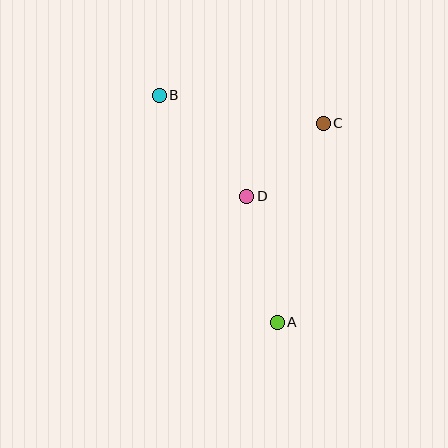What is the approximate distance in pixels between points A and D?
The distance between A and D is approximately 130 pixels.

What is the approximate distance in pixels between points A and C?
The distance between A and C is approximately 204 pixels.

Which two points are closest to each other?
Points C and D are closest to each other.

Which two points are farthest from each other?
Points A and B are farthest from each other.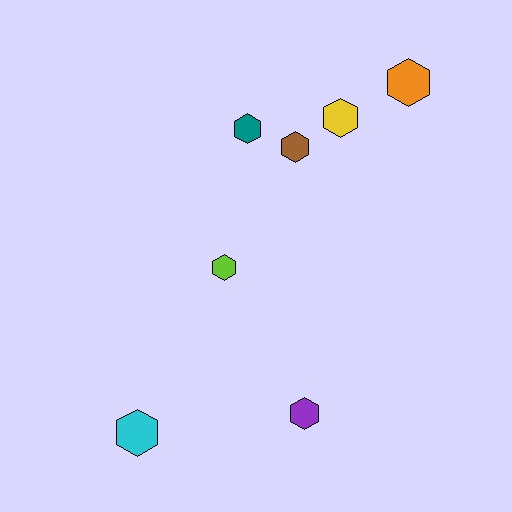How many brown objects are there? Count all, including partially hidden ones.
There is 1 brown object.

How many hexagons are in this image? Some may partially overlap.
There are 7 hexagons.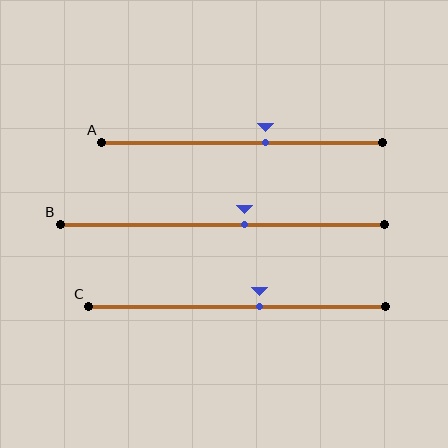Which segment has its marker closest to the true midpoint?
Segment B has its marker closest to the true midpoint.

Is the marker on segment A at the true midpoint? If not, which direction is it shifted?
No, the marker on segment A is shifted to the right by about 8% of the segment length.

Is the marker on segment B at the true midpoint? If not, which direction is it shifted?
No, the marker on segment B is shifted to the right by about 7% of the segment length.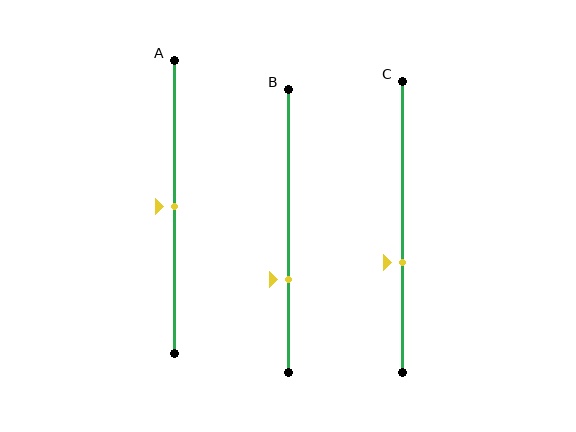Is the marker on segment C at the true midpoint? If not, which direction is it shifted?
No, the marker on segment C is shifted downward by about 12% of the segment length.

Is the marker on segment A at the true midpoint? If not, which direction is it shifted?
Yes, the marker on segment A is at the true midpoint.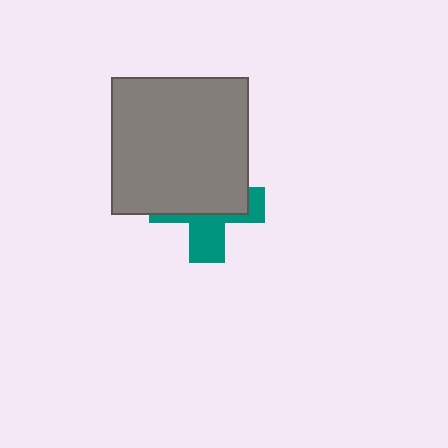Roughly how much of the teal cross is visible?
A small part of it is visible (roughly 40%).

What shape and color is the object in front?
The object in front is a gray square.